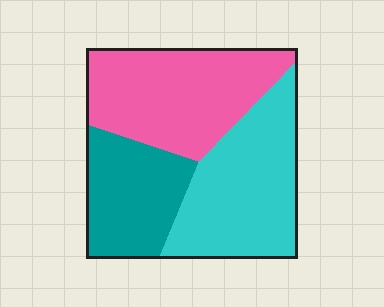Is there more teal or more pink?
Pink.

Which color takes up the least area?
Teal, at roughly 25%.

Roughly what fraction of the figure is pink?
Pink covers about 40% of the figure.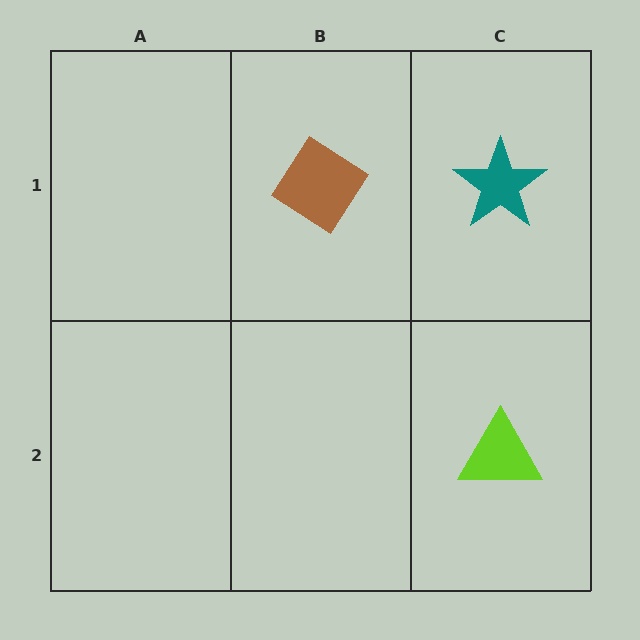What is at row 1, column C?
A teal star.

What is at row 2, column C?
A lime triangle.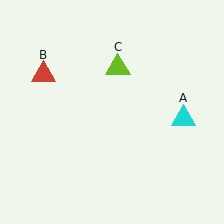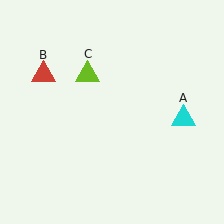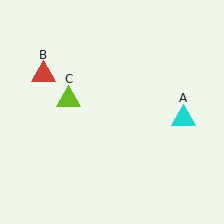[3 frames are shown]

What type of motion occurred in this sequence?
The lime triangle (object C) rotated counterclockwise around the center of the scene.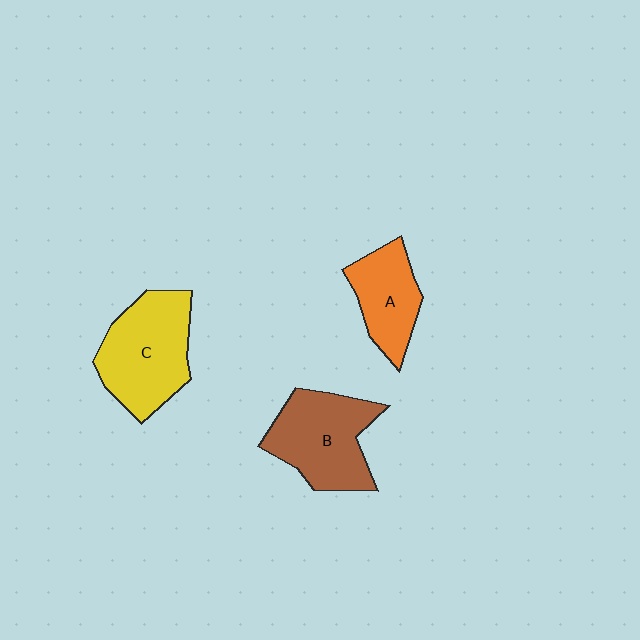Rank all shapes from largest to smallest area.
From largest to smallest: C (yellow), B (brown), A (orange).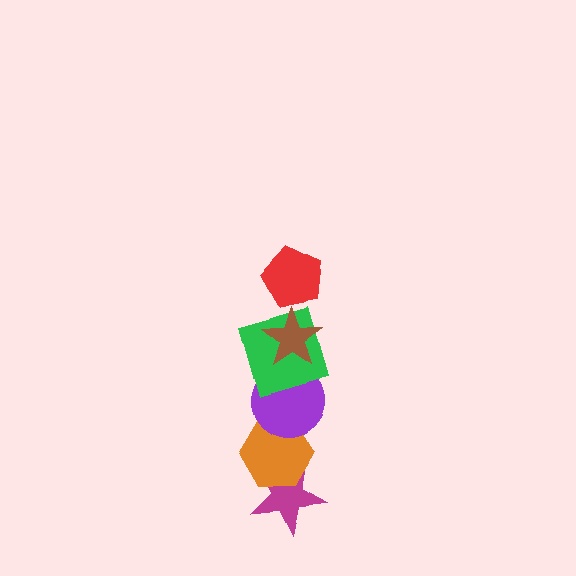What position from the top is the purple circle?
The purple circle is 4th from the top.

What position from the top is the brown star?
The brown star is 2nd from the top.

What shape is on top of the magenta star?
The orange hexagon is on top of the magenta star.